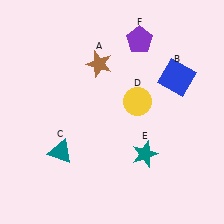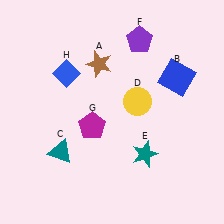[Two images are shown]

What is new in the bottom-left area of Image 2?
A magenta pentagon (G) was added in the bottom-left area of Image 2.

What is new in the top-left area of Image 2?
A blue diamond (H) was added in the top-left area of Image 2.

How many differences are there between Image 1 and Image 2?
There are 2 differences between the two images.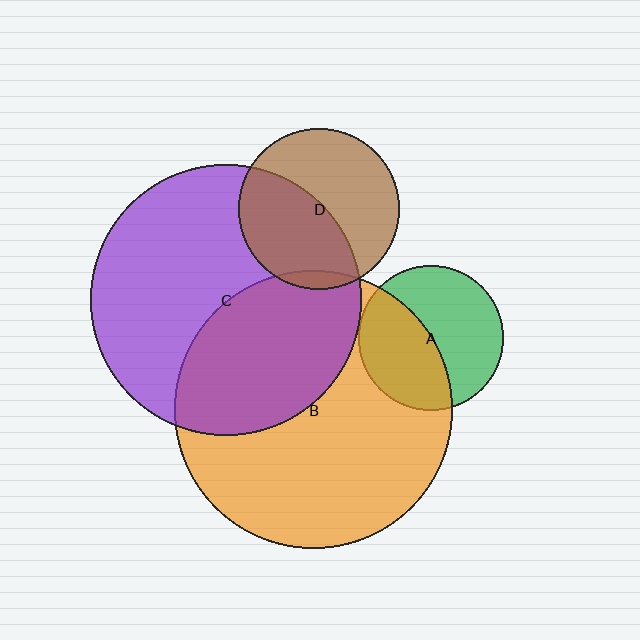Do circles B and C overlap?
Yes.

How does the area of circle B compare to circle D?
Approximately 3.0 times.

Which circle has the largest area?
Circle B (orange).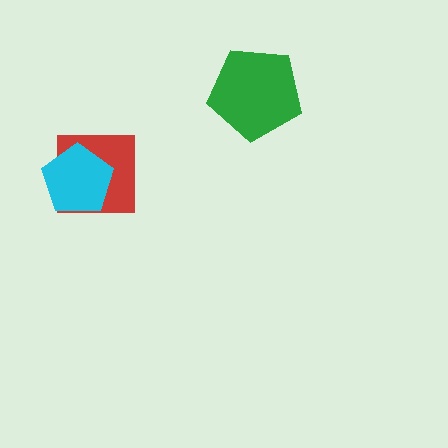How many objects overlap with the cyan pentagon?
1 object overlaps with the cyan pentagon.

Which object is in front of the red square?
The cyan pentagon is in front of the red square.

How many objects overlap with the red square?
1 object overlaps with the red square.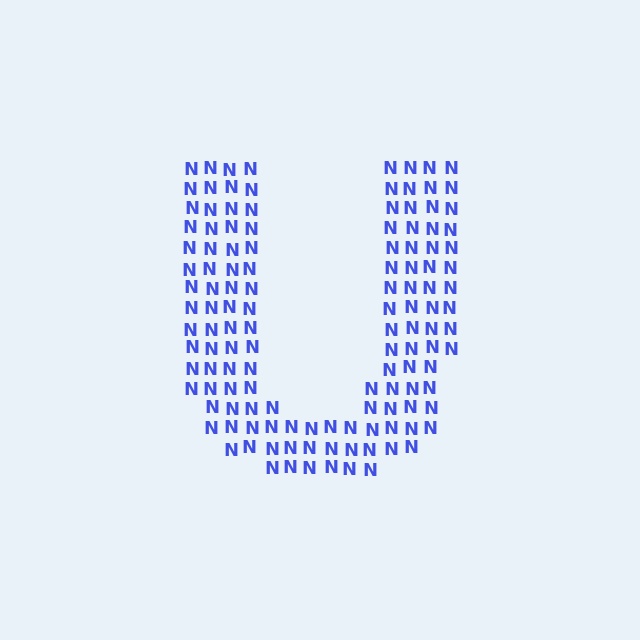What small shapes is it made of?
It is made of small letter N's.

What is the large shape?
The large shape is the letter U.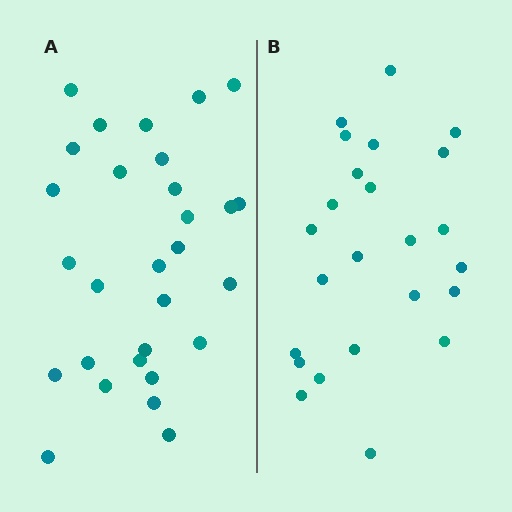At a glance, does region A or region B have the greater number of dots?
Region A (the left region) has more dots.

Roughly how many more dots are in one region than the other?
Region A has about 5 more dots than region B.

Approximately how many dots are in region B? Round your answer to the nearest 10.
About 20 dots. (The exact count is 24, which rounds to 20.)